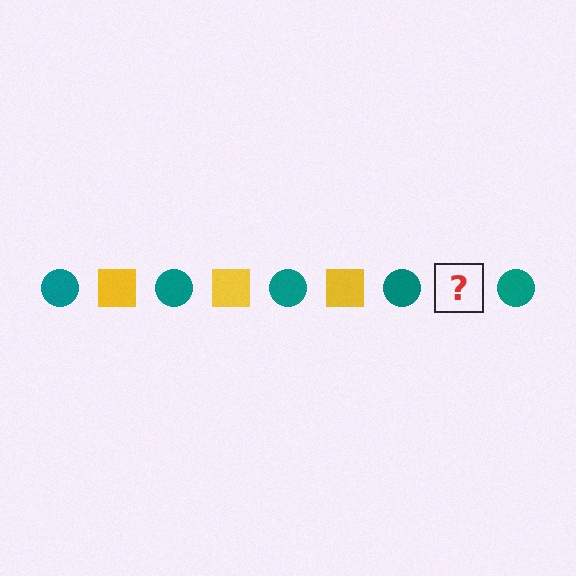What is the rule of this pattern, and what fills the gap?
The rule is that the pattern alternates between teal circle and yellow square. The gap should be filled with a yellow square.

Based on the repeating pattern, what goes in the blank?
The blank should be a yellow square.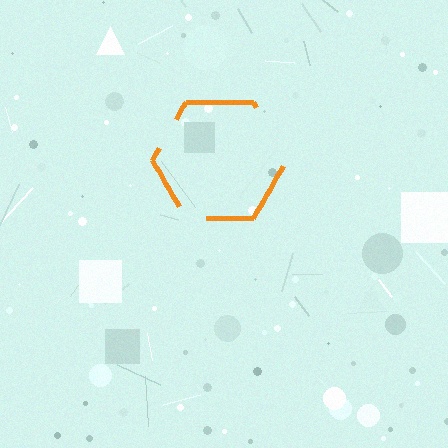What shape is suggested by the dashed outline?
The dashed outline suggests a hexagon.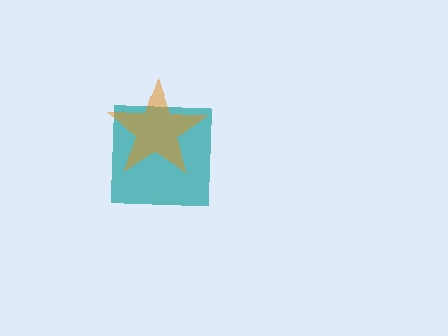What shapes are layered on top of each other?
The layered shapes are: a teal square, an orange star.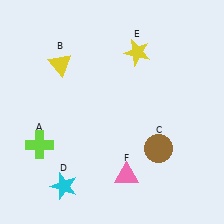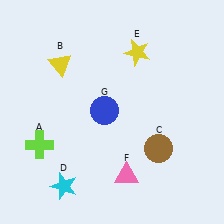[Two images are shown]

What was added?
A blue circle (G) was added in Image 2.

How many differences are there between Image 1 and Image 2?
There is 1 difference between the two images.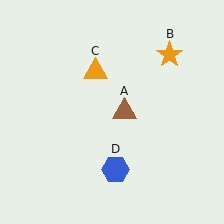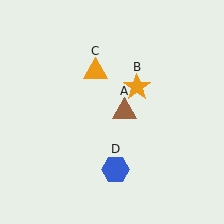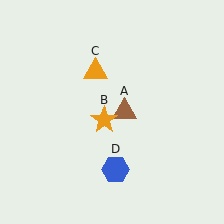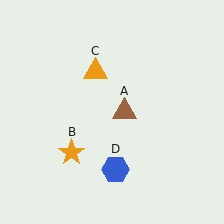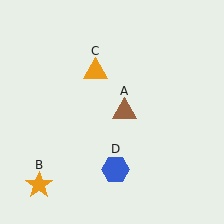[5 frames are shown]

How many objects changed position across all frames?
1 object changed position: orange star (object B).